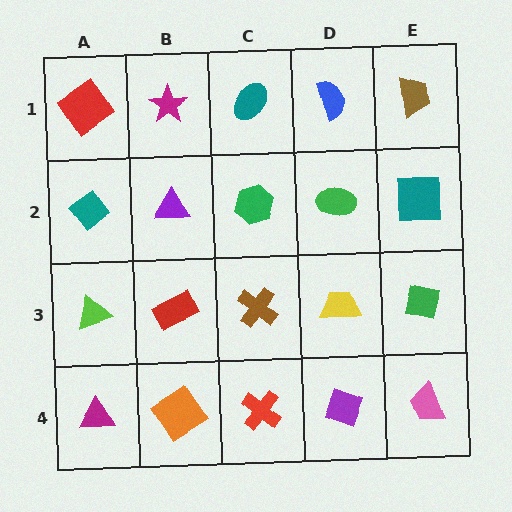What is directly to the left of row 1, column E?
A blue semicircle.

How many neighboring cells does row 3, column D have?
4.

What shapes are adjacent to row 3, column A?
A teal diamond (row 2, column A), a magenta triangle (row 4, column A), a red rectangle (row 3, column B).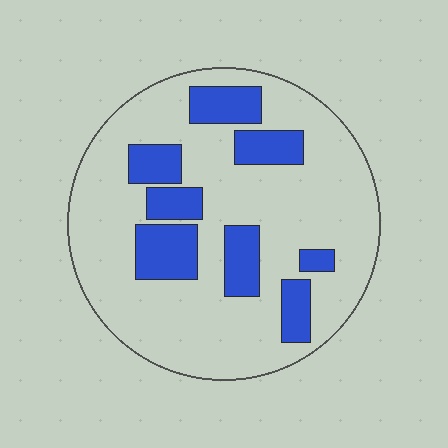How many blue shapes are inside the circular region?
8.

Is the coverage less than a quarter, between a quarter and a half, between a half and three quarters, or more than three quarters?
Less than a quarter.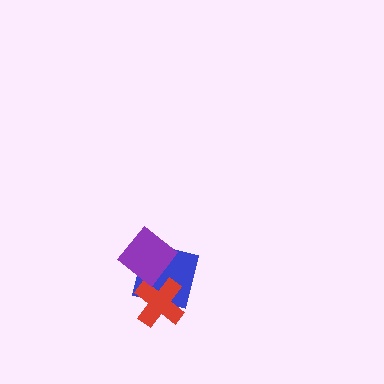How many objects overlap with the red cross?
2 objects overlap with the red cross.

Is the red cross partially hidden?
Yes, it is partially covered by another shape.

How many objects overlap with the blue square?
2 objects overlap with the blue square.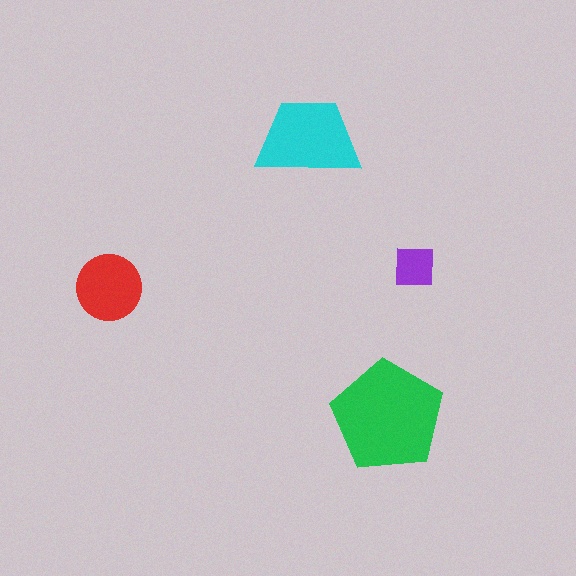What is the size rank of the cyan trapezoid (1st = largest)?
2nd.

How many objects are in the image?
There are 4 objects in the image.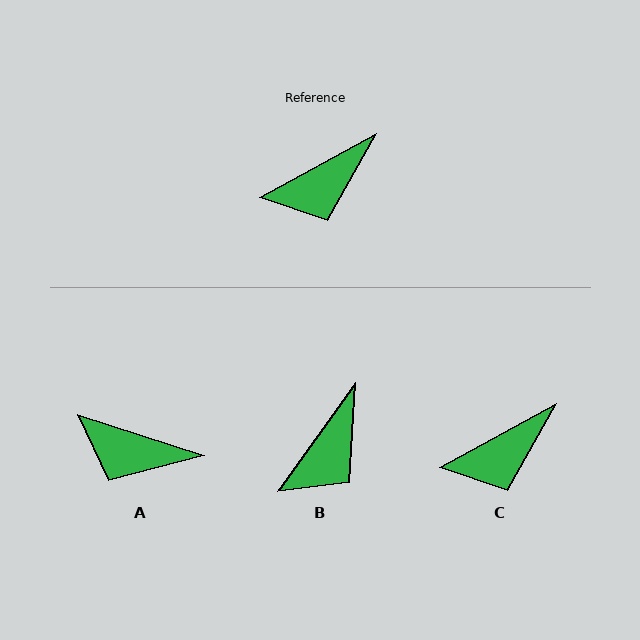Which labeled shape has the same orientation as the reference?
C.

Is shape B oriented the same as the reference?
No, it is off by about 26 degrees.